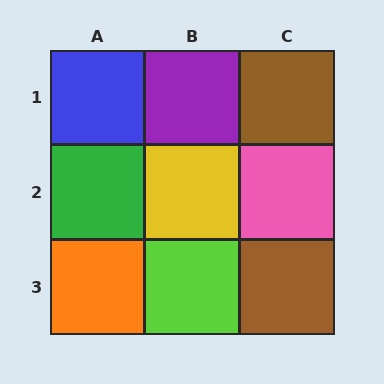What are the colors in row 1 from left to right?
Blue, purple, brown.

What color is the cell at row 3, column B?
Lime.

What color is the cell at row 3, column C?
Brown.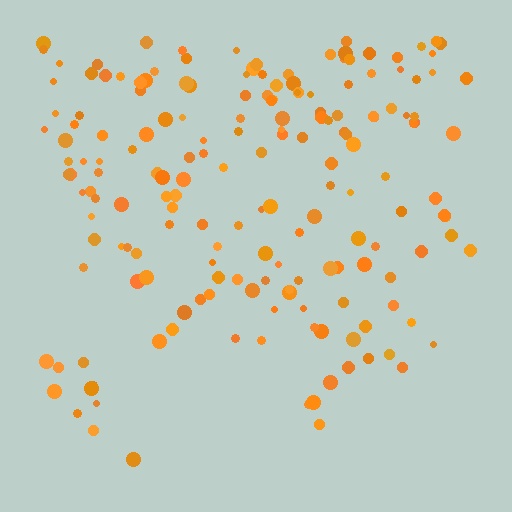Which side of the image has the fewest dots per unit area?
The bottom.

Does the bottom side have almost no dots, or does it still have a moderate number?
Still a moderate number, just noticeably fewer than the top.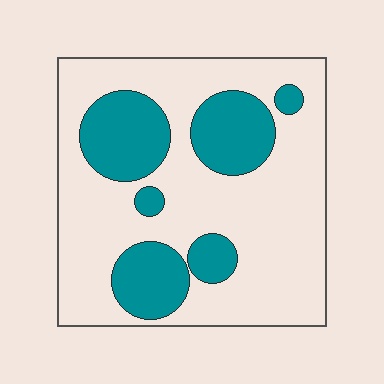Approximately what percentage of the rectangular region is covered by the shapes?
Approximately 30%.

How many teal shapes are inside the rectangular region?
6.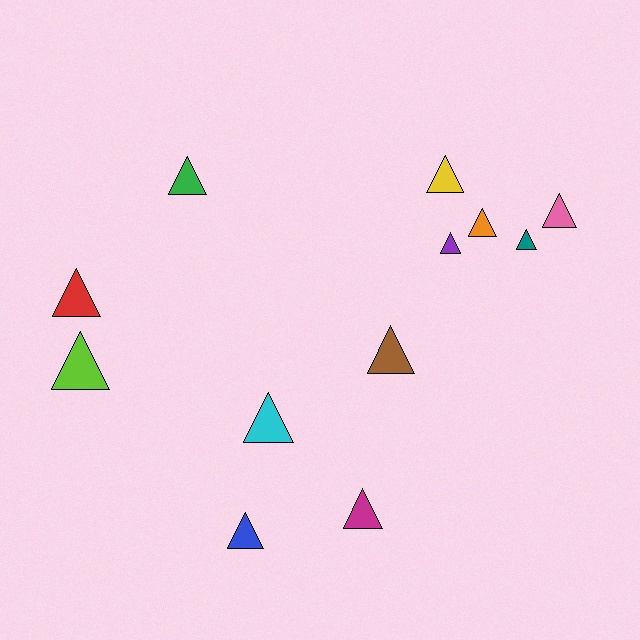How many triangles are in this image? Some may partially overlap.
There are 12 triangles.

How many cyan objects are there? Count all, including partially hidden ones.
There is 1 cyan object.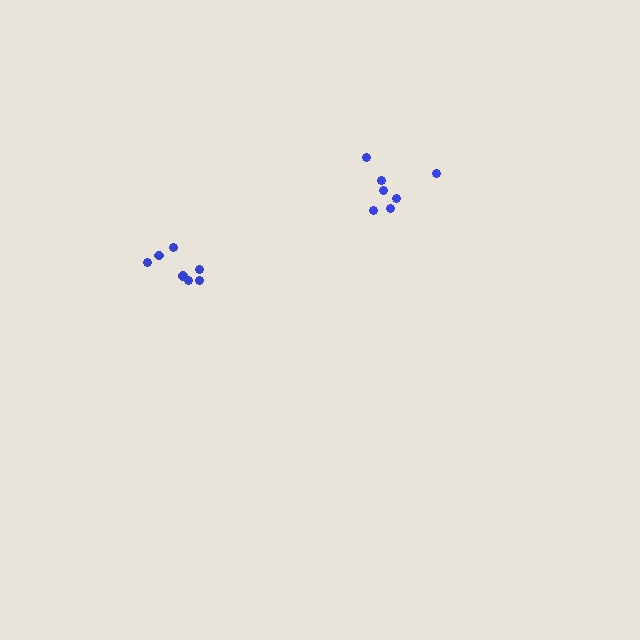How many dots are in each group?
Group 1: 7 dots, Group 2: 7 dots (14 total).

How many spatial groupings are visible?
There are 2 spatial groupings.